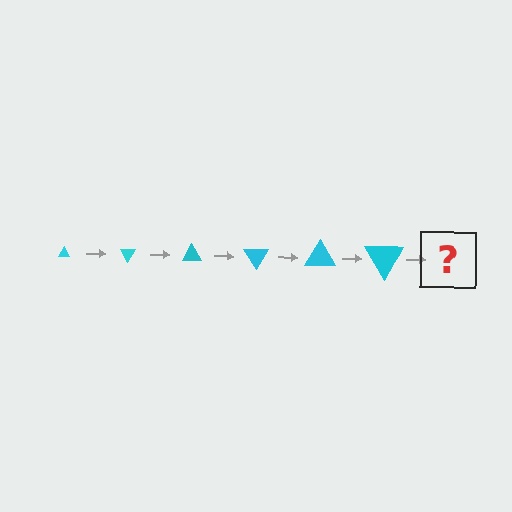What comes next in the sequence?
The next element should be a triangle, larger than the previous one and rotated 360 degrees from the start.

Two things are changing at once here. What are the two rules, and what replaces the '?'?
The two rules are that the triangle grows larger each step and it rotates 60 degrees each step. The '?' should be a triangle, larger than the previous one and rotated 360 degrees from the start.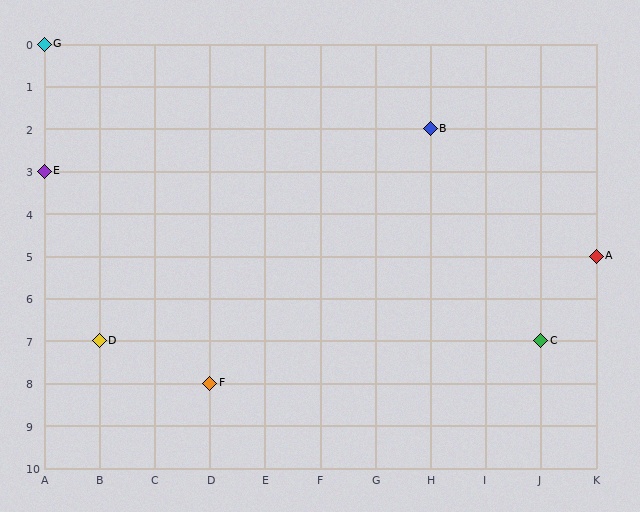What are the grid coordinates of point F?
Point F is at grid coordinates (D, 8).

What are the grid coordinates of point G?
Point G is at grid coordinates (A, 0).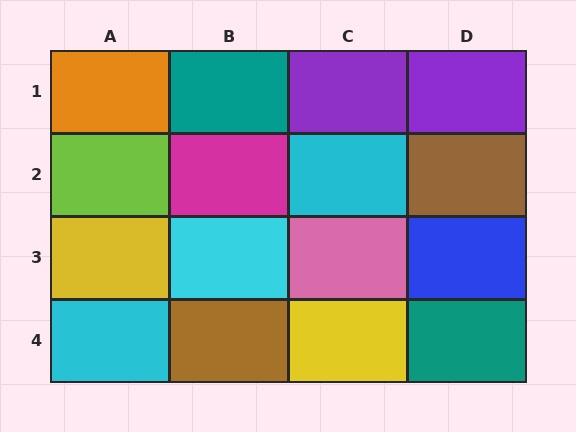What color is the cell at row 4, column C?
Yellow.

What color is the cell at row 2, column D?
Brown.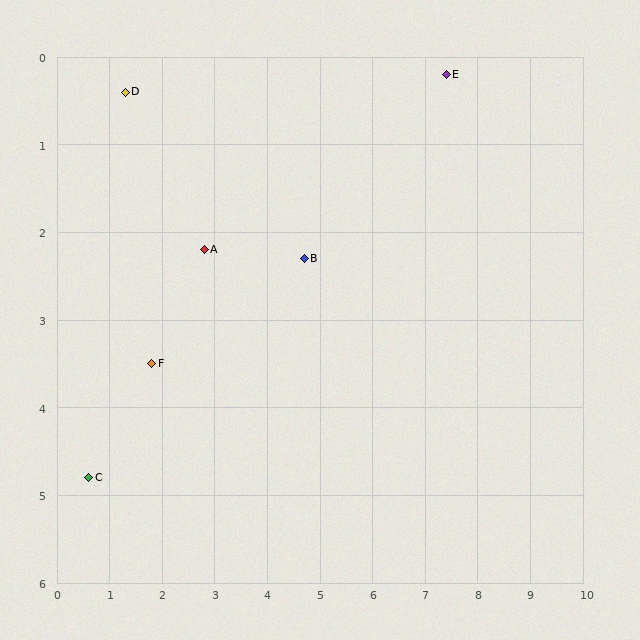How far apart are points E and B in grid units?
Points E and B are about 3.4 grid units apart.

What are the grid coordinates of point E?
Point E is at approximately (7.4, 0.2).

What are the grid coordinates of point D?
Point D is at approximately (1.3, 0.4).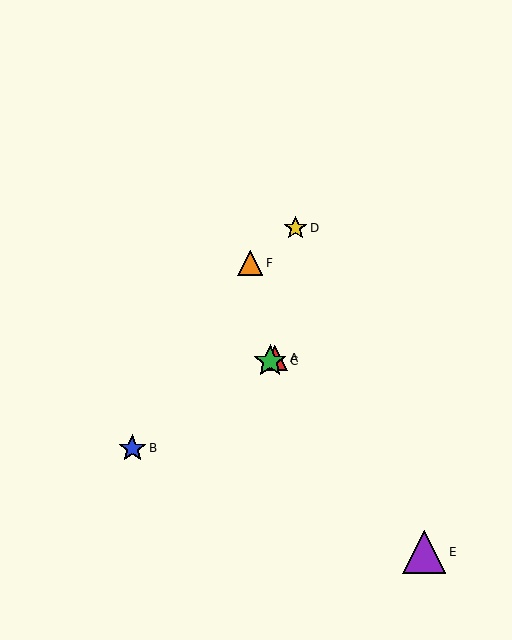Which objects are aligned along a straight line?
Objects A, B, C are aligned along a straight line.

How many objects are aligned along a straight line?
3 objects (A, B, C) are aligned along a straight line.